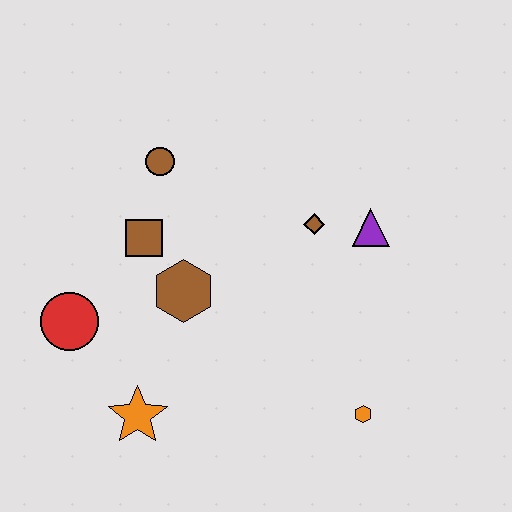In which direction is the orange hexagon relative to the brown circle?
The orange hexagon is below the brown circle.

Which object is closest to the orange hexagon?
The purple triangle is closest to the orange hexagon.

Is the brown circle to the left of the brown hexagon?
Yes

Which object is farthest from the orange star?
The purple triangle is farthest from the orange star.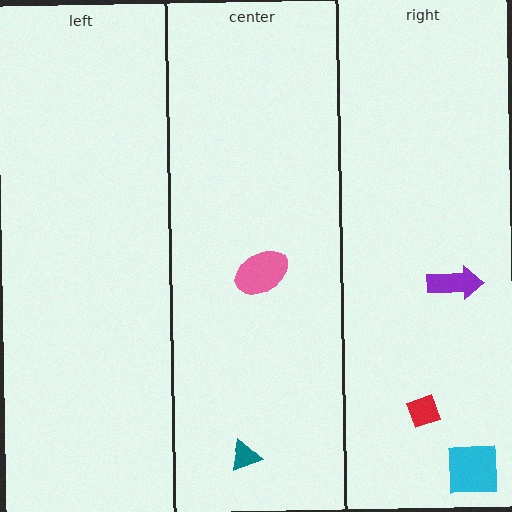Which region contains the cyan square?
The right region.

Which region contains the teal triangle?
The center region.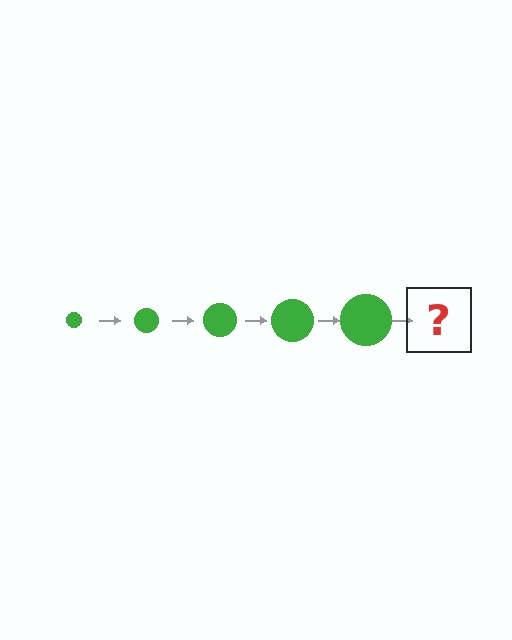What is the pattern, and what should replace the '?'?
The pattern is that the circle gets progressively larger each step. The '?' should be a green circle, larger than the previous one.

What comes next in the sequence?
The next element should be a green circle, larger than the previous one.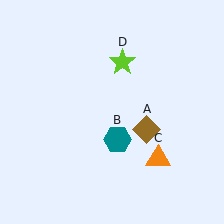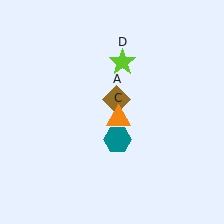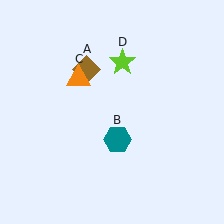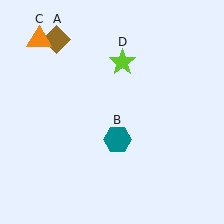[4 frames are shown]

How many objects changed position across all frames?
2 objects changed position: brown diamond (object A), orange triangle (object C).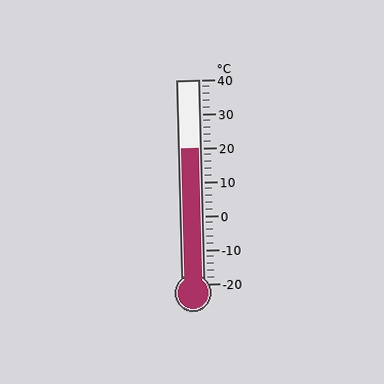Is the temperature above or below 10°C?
The temperature is above 10°C.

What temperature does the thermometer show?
The thermometer shows approximately 20°C.